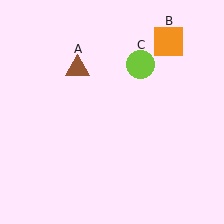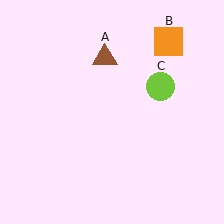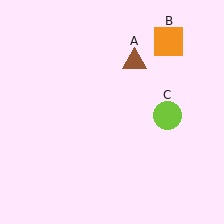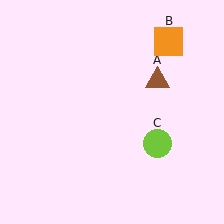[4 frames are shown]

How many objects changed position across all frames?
2 objects changed position: brown triangle (object A), lime circle (object C).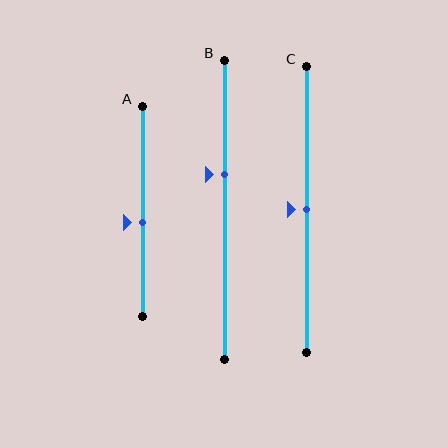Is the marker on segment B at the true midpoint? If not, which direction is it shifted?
No, the marker on segment B is shifted upward by about 12% of the segment length.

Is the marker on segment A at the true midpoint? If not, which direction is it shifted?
No, the marker on segment A is shifted downward by about 6% of the segment length.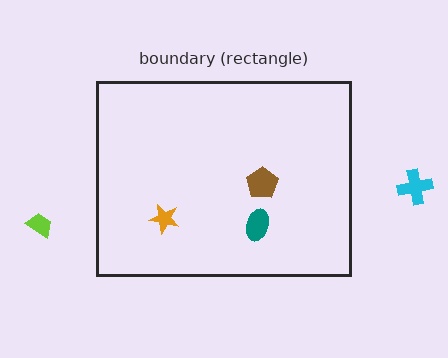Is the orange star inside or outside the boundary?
Inside.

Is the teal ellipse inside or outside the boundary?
Inside.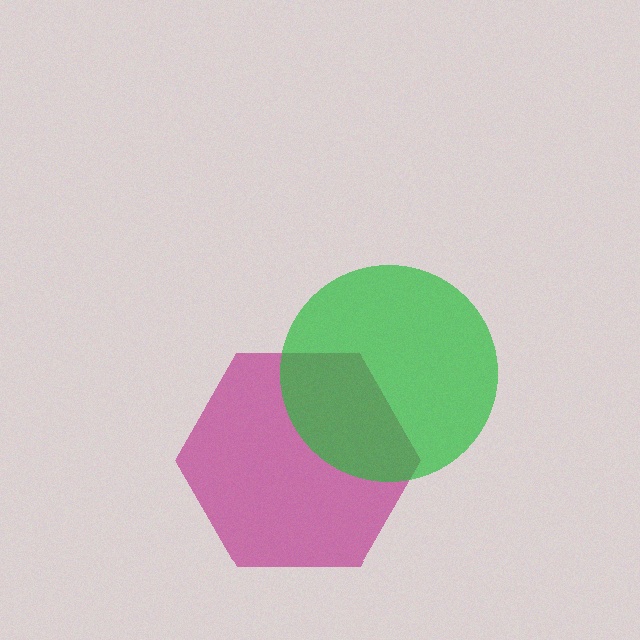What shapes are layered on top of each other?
The layered shapes are: a magenta hexagon, a green circle.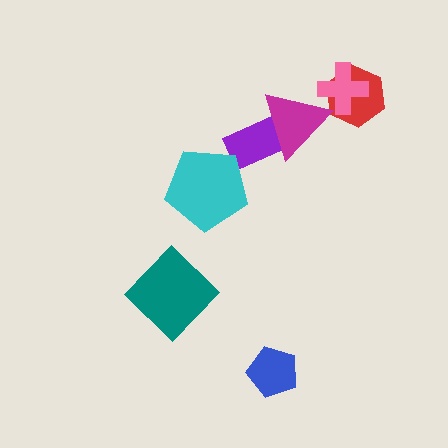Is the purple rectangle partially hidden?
Yes, it is partially covered by another shape.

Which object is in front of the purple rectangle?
The magenta triangle is in front of the purple rectangle.